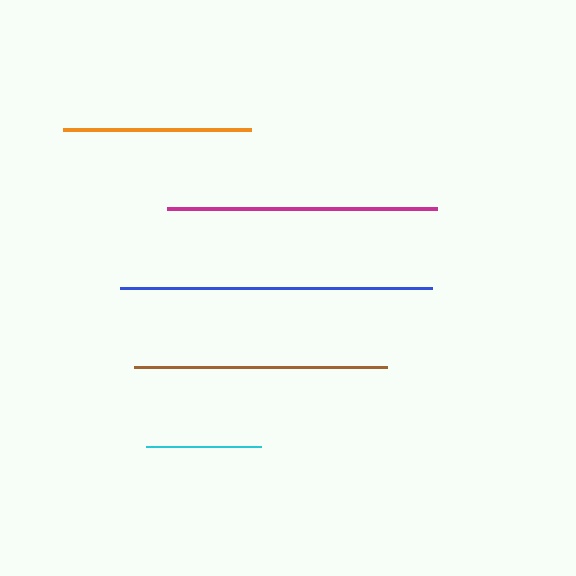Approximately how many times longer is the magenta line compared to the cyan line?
The magenta line is approximately 2.3 times the length of the cyan line.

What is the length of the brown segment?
The brown segment is approximately 253 pixels long.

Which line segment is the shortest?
The cyan line is the shortest at approximately 115 pixels.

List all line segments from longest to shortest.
From longest to shortest: blue, magenta, brown, orange, cyan.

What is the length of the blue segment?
The blue segment is approximately 311 pixels long.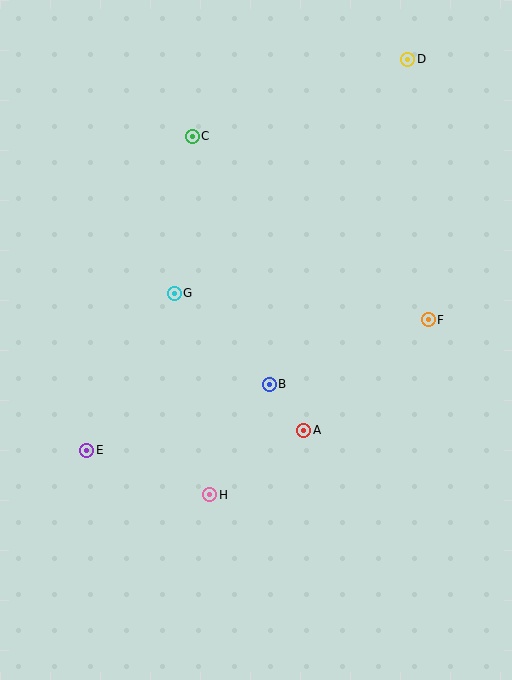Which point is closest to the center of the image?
Point B at (269, 384) is closest to the center.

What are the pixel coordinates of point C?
Point C is at (192, 136).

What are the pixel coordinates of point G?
Point G is at (174, 293).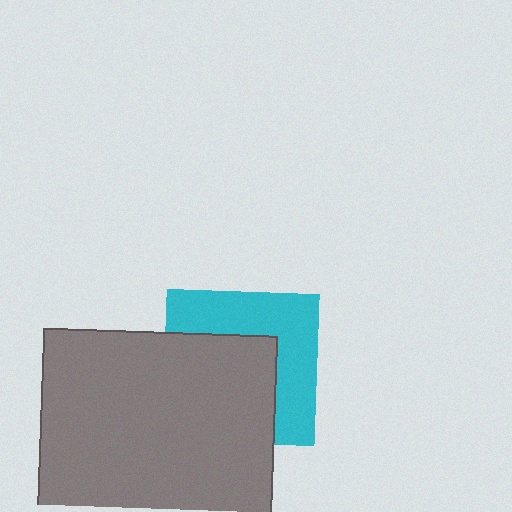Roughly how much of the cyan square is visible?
About half of it is visible (roughly 47%).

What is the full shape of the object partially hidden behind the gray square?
The partially hidden object is a cyan square.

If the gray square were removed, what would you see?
You would see the complete cyan square.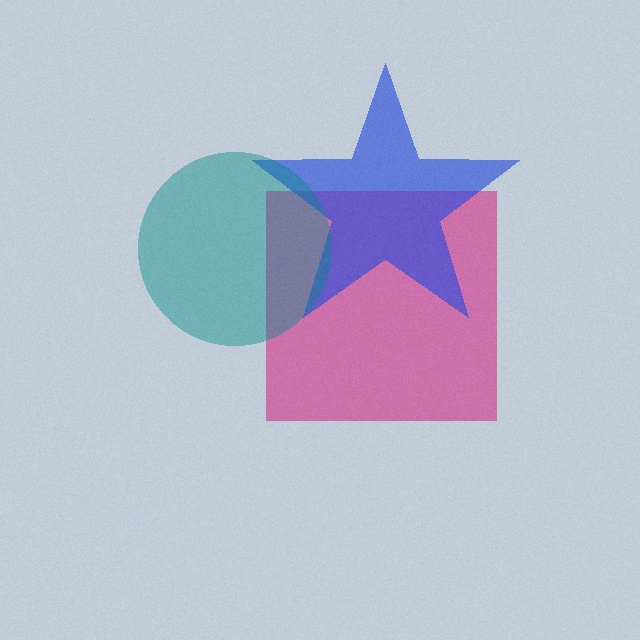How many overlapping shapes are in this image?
There are 3 overlapping shapes in the image.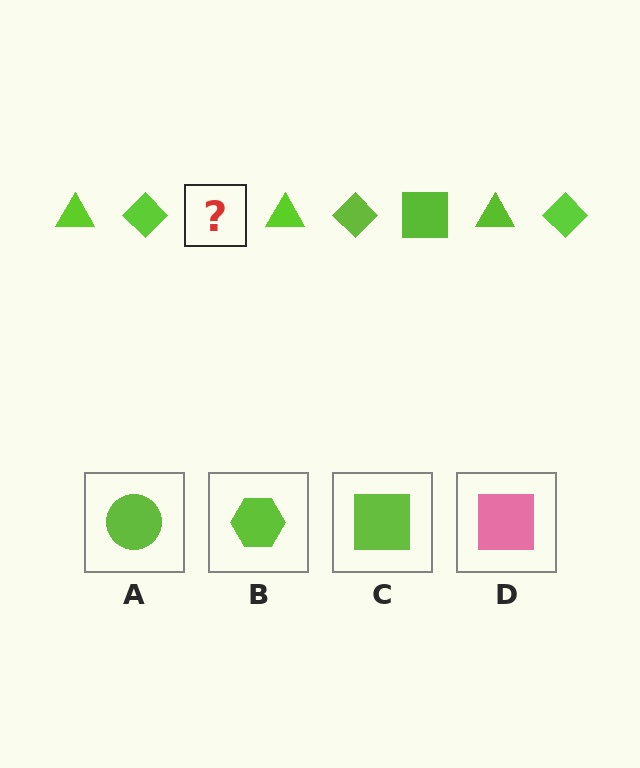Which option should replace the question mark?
Option C.